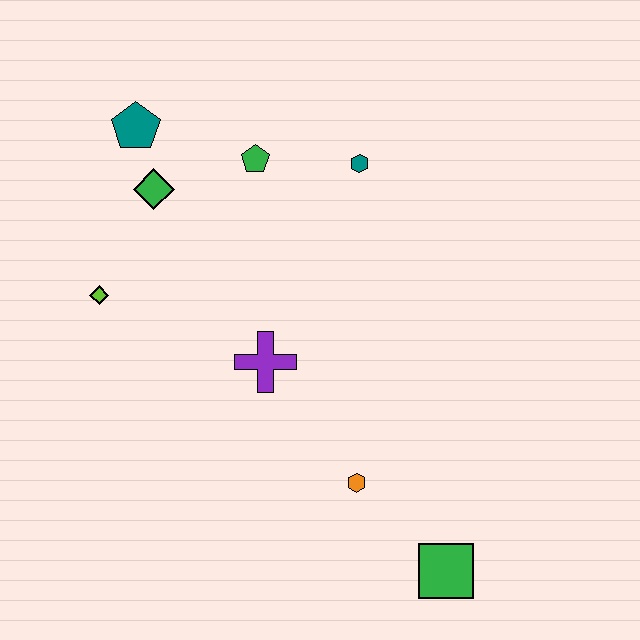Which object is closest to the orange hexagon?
The green square is closest to the orange hexagon.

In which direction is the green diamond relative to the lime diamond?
The green diamond is above the lime diamond.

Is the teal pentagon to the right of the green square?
No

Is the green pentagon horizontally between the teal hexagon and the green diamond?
Yes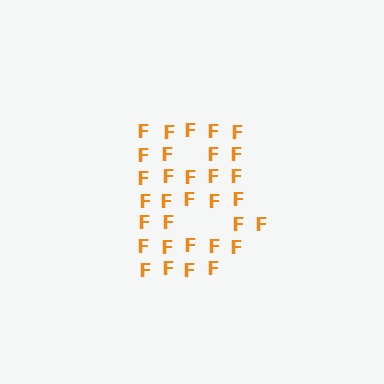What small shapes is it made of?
It is made of small letter F's.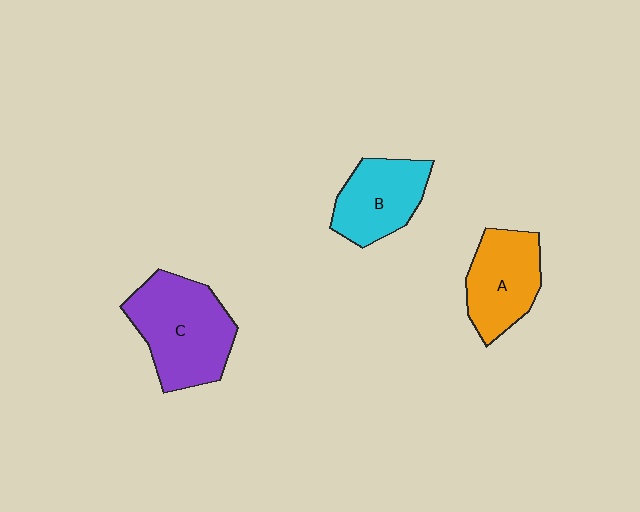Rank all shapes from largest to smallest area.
From largest to smallest: C (purple), A (orange), B (cyan).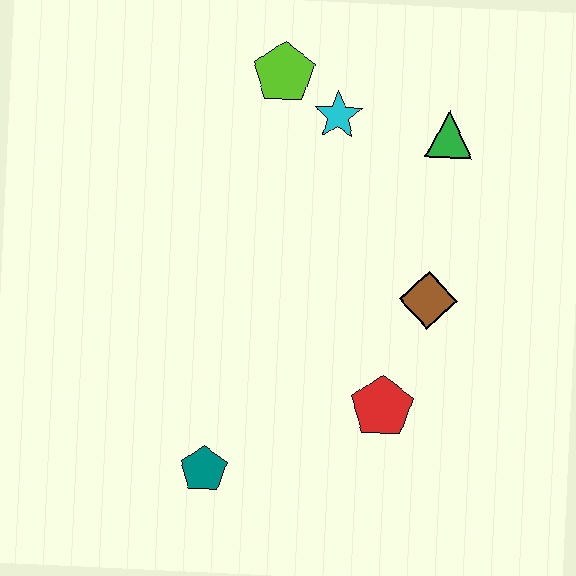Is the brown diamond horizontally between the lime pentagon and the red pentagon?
No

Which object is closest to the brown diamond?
The red pentagon is closest to the brown diamond.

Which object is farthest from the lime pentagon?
The teal pentagon is farthest from the lime pentagon.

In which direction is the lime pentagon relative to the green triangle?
The lime pentagon is to the left of the green triangle.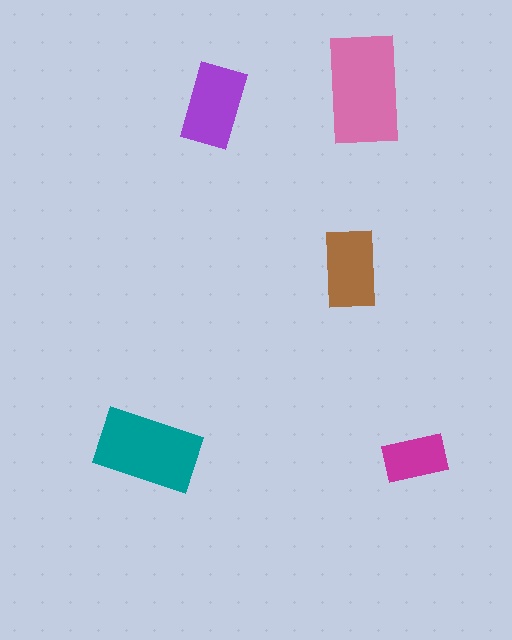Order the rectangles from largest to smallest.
the pink one, the teal one, the purple one, the brown one, the magenta one.